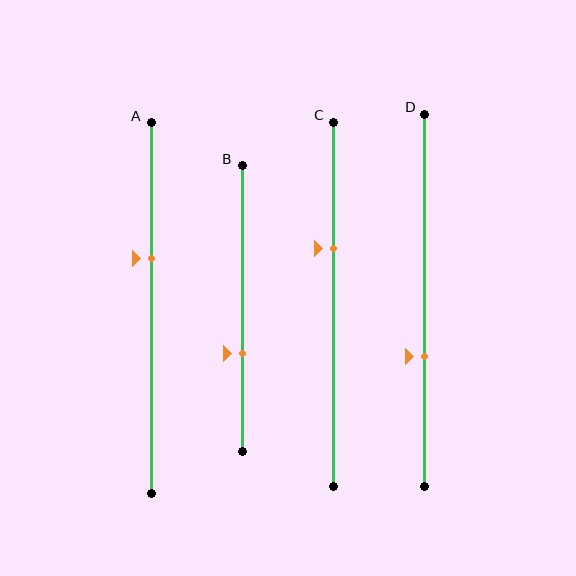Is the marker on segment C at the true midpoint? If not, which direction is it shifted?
No, the marker on segment C is shifted upward by about 15% of the segment length.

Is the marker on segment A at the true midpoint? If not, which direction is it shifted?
No, the marker on segment A is shifted upward by about 13% of the segment length.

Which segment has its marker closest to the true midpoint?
Segment A has its marker closest to the true midpoint.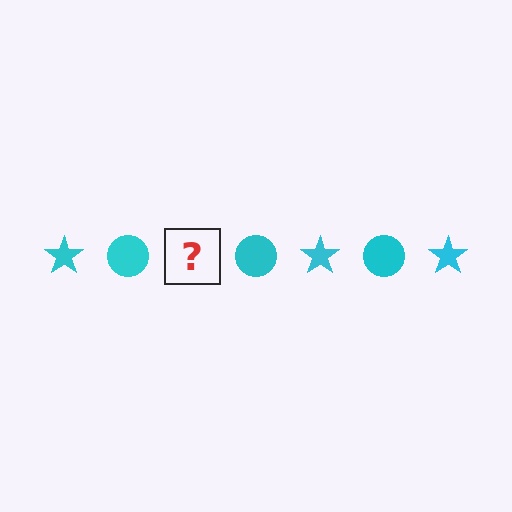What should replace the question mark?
The question mark should be replaced with a cyan star.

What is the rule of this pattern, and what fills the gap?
The rule is that the pattern cycles through star, circle shapes in cyan. The gap should be filled with a cyan star.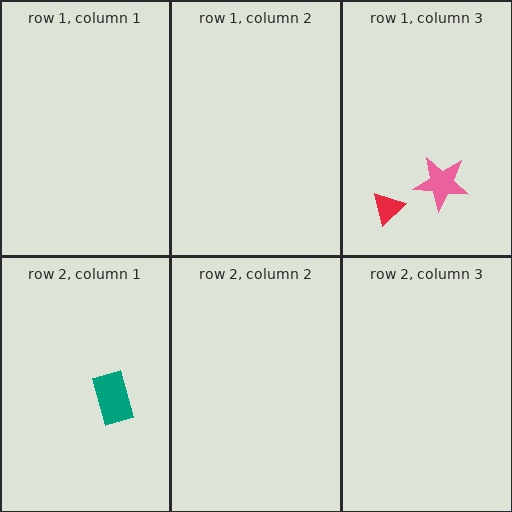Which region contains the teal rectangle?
The row 2, column 1 region.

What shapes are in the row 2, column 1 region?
The teal rectangle.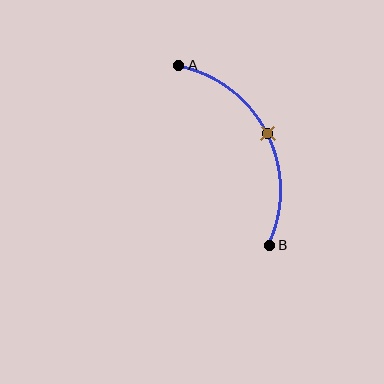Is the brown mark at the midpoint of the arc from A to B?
Yes. The brown mark lies on the arc at equal arc-length from both A and B — it is the arc midpoint.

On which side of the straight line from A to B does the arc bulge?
The arc bulges to the right of the straight line connecting A and B.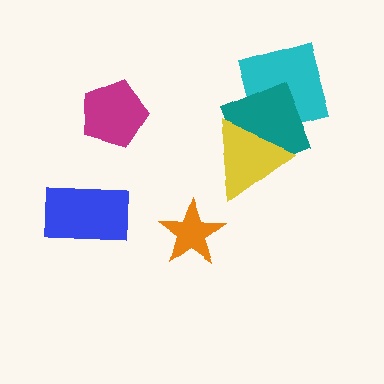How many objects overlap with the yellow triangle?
1 object overlaps with the yellow triangle.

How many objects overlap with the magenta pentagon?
0 objects overlap with the magenta pentagon.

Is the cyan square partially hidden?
Yes, it is partially covered by another shape.